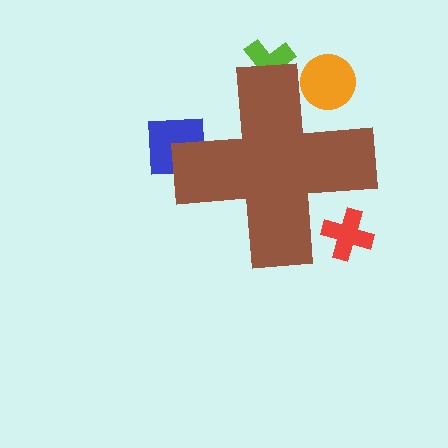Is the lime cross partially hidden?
Yes, the lime cross is partially hidden behind the brown cross.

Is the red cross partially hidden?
Yes, the red cross is partially hidden behind the brown cross.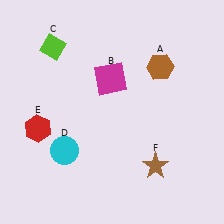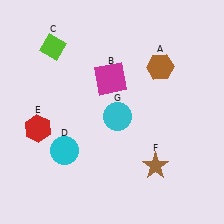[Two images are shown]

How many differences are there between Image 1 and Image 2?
There is 1 difference between the two images.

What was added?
A cyan circle (G) was added in Image 2.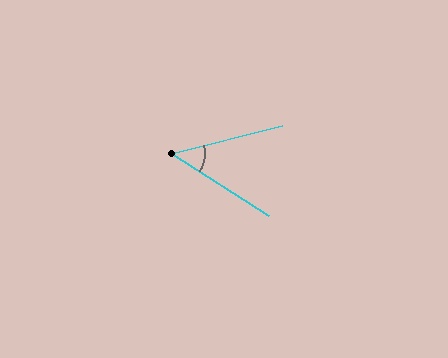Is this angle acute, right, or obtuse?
It is acute.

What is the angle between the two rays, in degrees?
Approximately 47 degrees.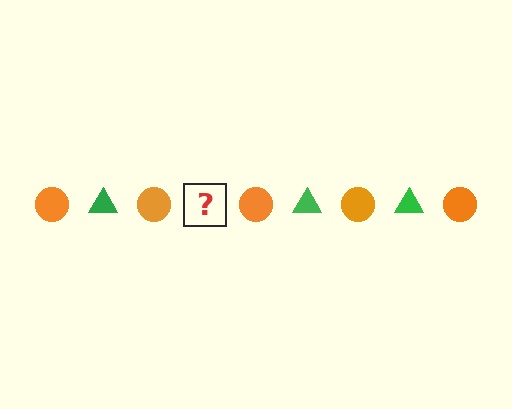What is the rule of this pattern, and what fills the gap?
The rule is that the pattern alternates between orange circle and green triangle. The gap should be filled with a green triangle.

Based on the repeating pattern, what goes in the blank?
The blank should be a green triangle.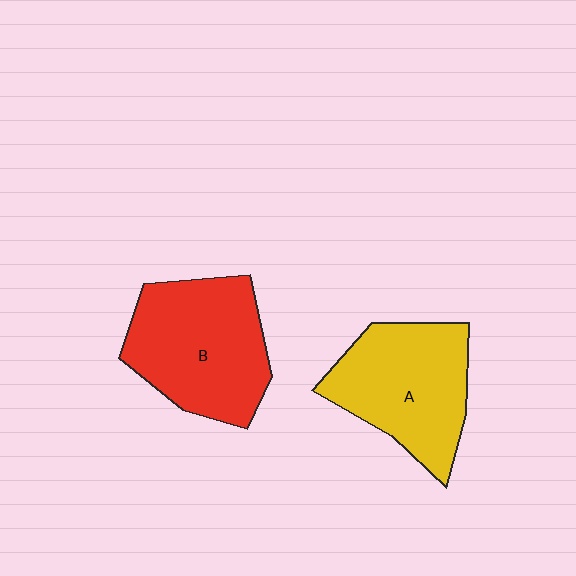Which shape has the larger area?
Shape B (red).